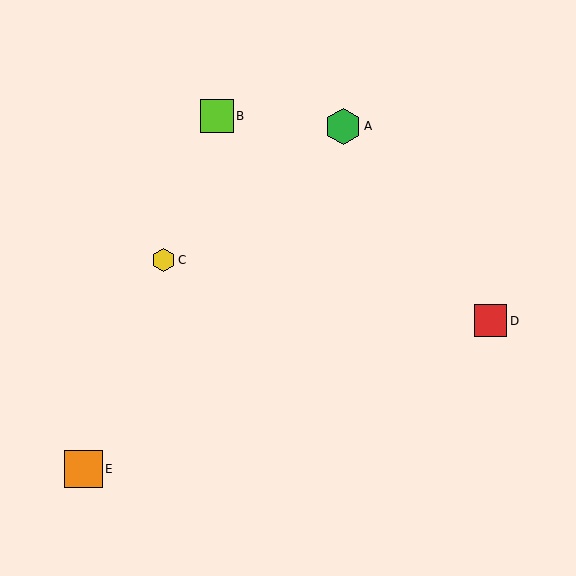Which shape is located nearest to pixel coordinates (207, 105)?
The lime square (labeled B) at (217, 116) is nearest to that location.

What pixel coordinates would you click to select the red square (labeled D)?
Click at (491, 321) to select the red square D.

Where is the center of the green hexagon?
The center of the green hexagon is at (343, 126).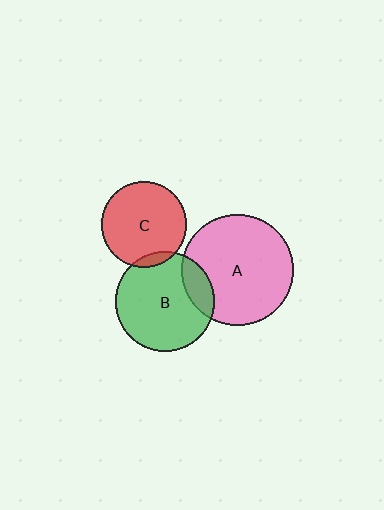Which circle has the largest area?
Circle A (pink).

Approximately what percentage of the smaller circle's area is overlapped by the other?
Approximately 15%.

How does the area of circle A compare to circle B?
Approximately 1.3 times.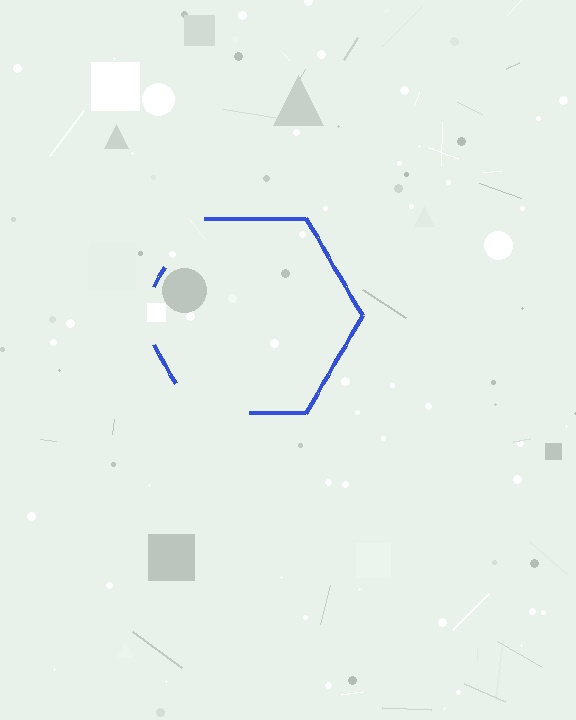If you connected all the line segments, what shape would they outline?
They would outline a hexagon.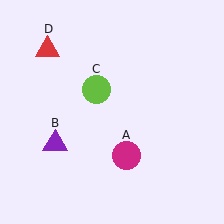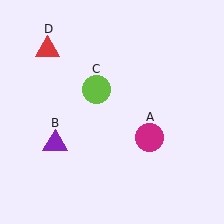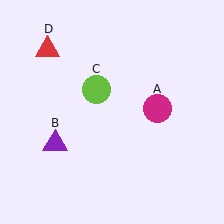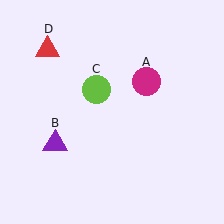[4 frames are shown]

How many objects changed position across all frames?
1 object changed position: magenta circle (object A).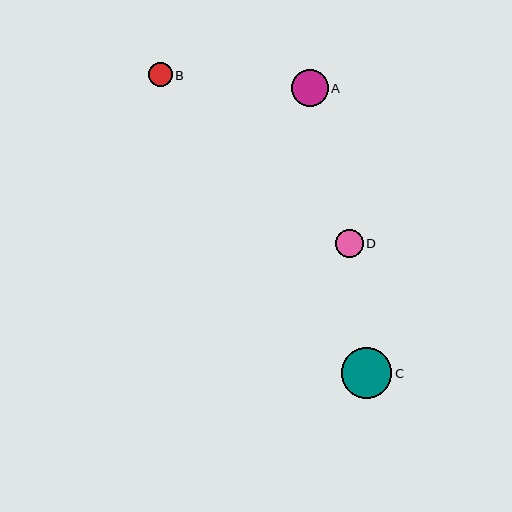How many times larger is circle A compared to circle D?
Circle A is approximately 1.3 times the size of circle D.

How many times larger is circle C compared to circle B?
Circle C is approximately 2.1 times the size of circle B.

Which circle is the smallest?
Circle B is the smallest with a size of approximately 24 pixels.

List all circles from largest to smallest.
From largest to smallest: C, A, D, B.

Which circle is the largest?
Circle C is the largest with a size of approximately 51 pixels.